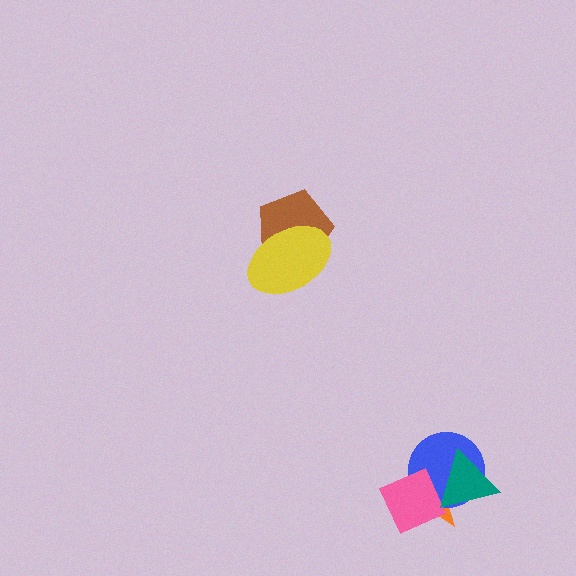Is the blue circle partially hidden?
Yes, it is partially covered by another shape.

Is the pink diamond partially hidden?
Yes, it is partially covered by another shape.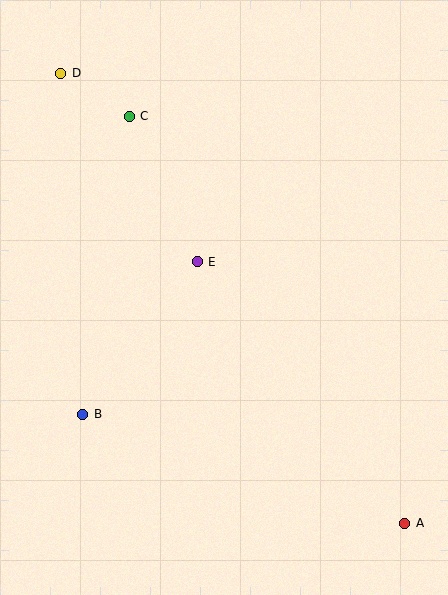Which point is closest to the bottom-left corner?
Point B is closest to the bottom-left corner.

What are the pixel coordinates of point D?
Point D is at (61, 73).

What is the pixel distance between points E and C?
The distance between E and C is 161 pixels.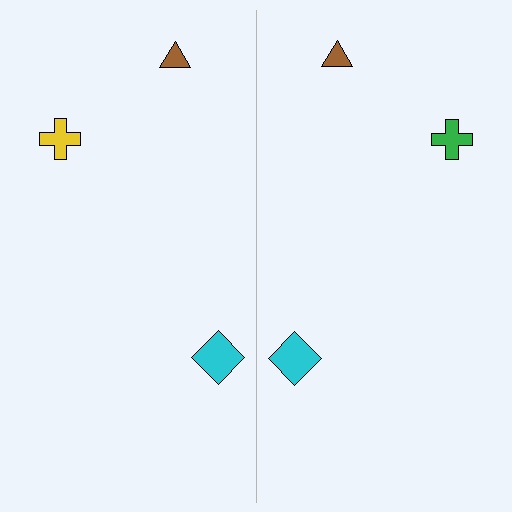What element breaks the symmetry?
The green cross on the right side breaks the symmetry — its mirror counterpart is yellow.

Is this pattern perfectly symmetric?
No, the pattern is not perfectly symmetric. The green cross on the right side breaks the symmetry — its mirror counterpart is yellow.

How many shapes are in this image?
There are 6 shapes in this image.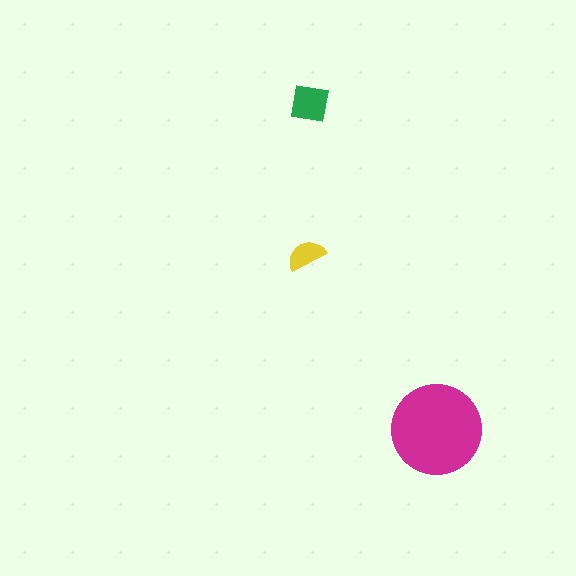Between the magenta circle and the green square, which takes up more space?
The magenta circle.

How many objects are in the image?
There are 3 objects in the image.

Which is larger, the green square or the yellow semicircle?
The green square.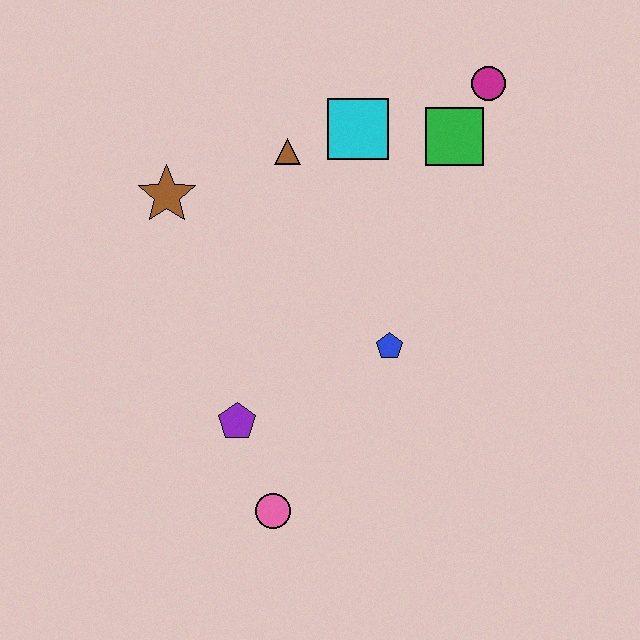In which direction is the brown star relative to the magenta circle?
The brown star is to the left of the magenta circle.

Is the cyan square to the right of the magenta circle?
No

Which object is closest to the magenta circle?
The green square is closest to the magenta circle.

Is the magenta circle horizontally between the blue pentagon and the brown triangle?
No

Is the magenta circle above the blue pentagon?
Yes